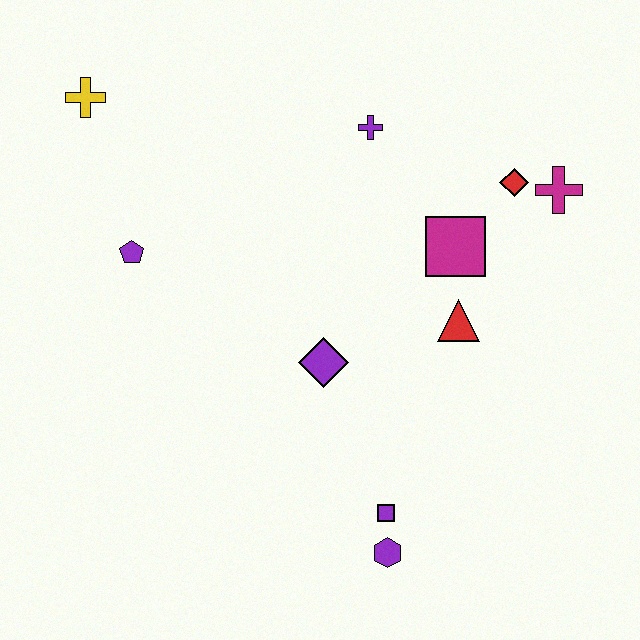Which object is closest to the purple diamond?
The red triangle is closest to the purple diamond.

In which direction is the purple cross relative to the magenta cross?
The purple cross is to the left of the magenta cross.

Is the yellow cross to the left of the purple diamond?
Yes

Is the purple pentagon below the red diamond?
Yes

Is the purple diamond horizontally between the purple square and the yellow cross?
Yes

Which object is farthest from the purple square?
The yellow cross is farthest from the purple square.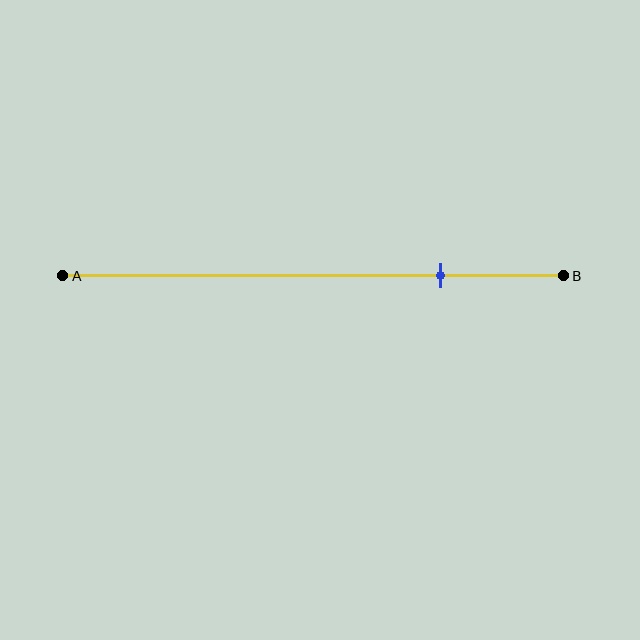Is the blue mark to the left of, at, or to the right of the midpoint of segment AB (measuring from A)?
The blue mark is to the right of the midpoint of segment AB.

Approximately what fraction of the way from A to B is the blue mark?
The blue mark is approximately 75% of the way from A to B.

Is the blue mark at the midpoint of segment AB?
No, the mark is at about 75% from A, not at the 50% midpoint.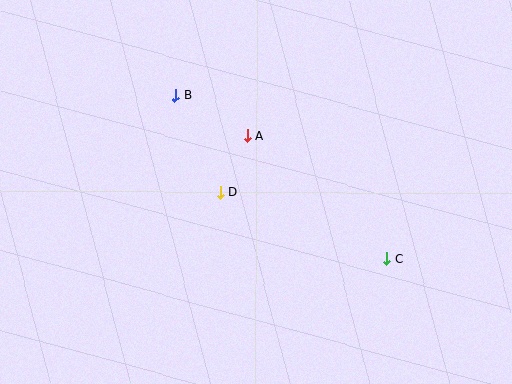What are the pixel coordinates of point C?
Point C is at (386, 259).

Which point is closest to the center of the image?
Point D at (220, 192) is closest to the center.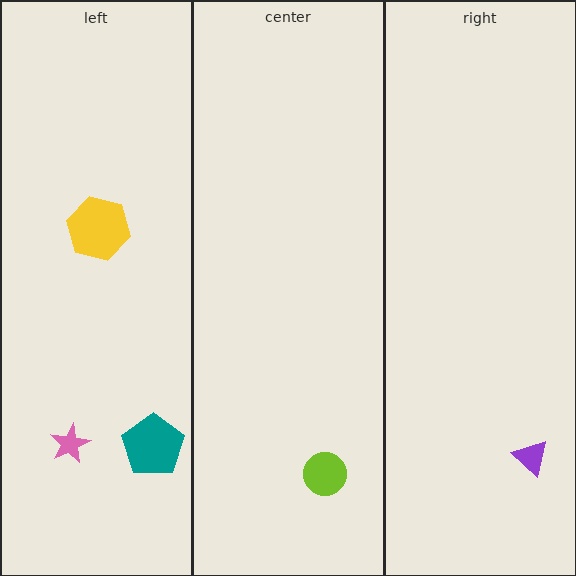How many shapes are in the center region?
1.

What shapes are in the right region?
The purple triangle.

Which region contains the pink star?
The left region.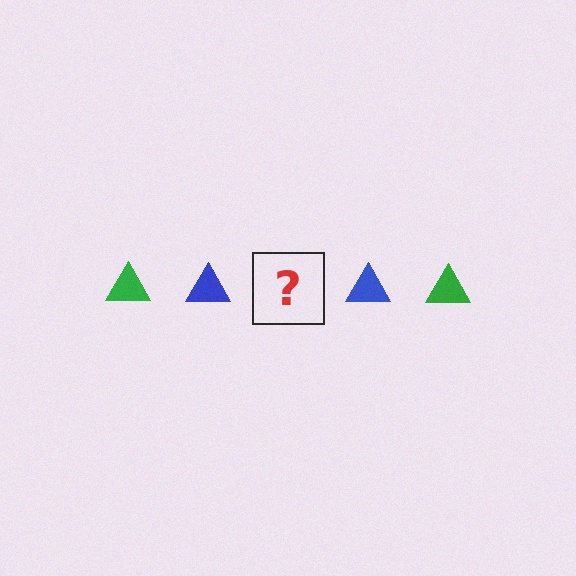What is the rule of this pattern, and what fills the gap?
The rule is that the pattern cycles through green, blue triangles. The gap should be filled with a green triangle.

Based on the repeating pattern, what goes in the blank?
The blank should be a green triangle.